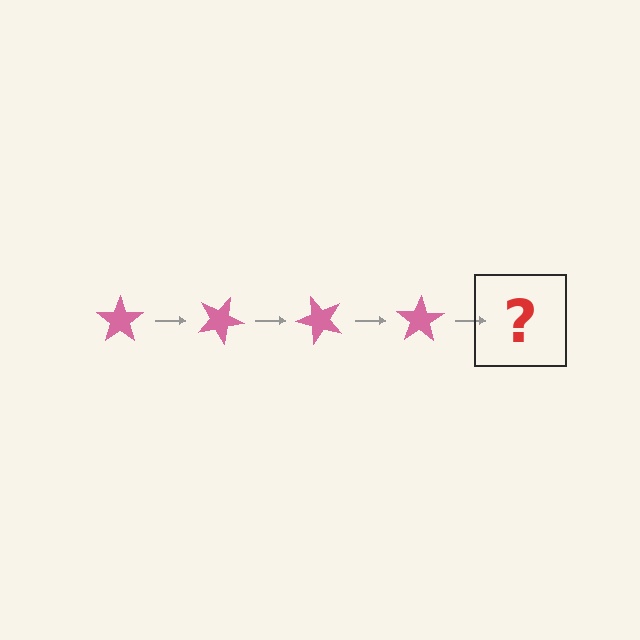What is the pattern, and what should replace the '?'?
The pattern is that the star rotates 25 degrees each step. The '?' should be a pink star rotated 100 degrees.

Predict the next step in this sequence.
The next step is a pink star rotated 100 degrees.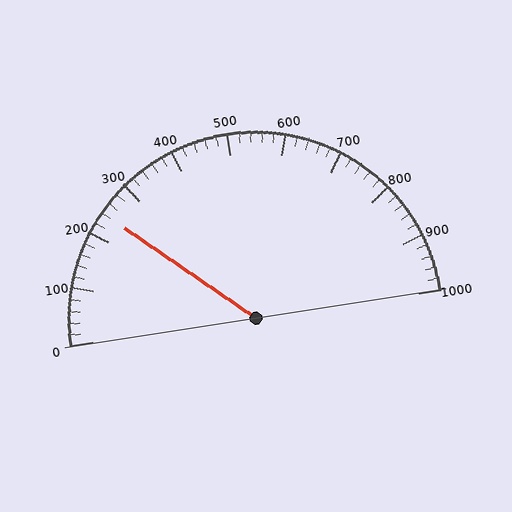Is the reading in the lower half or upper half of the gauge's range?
The reading is in the lower half of the range (0 to 1000).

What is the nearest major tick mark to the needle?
The nearest major tick mark is 200.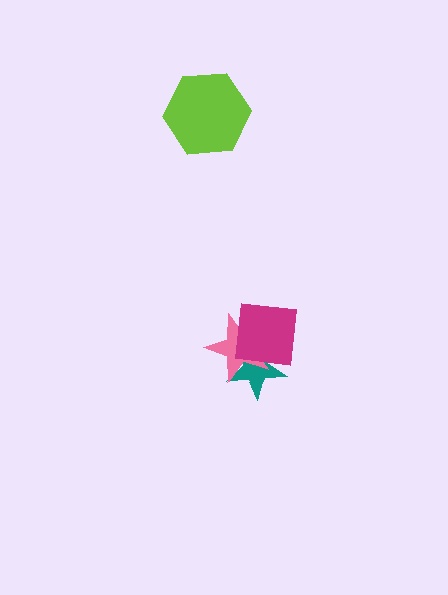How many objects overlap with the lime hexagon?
0 objects overlap with the lime hexagon.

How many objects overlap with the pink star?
2 objects overlap with the pink star.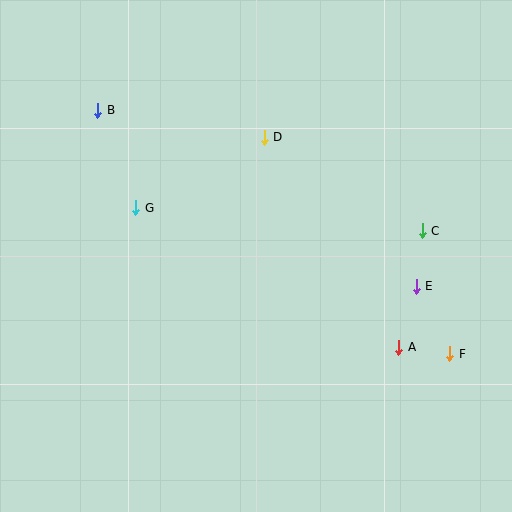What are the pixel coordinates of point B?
Point B is at (98, 110).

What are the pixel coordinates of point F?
Point F is at (450, 354).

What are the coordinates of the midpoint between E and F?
The midpoint between E and F is at (433, 320).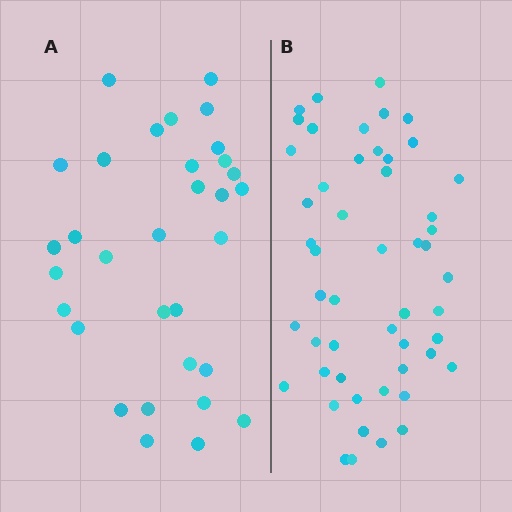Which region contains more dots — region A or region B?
Region B (the right region) has more dots.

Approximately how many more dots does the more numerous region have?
Region B has approximately 20 more dots than region A.